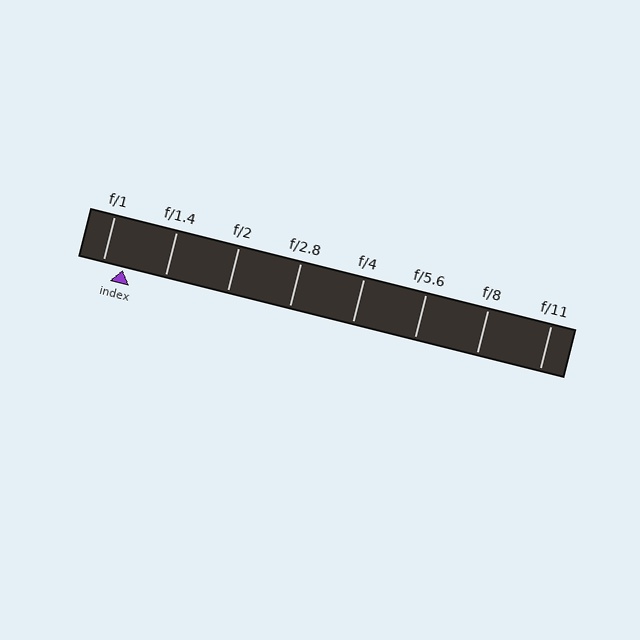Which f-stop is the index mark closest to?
The index mark is closest to f/1.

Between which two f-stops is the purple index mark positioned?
The index mark is between f/1 and f/1.4.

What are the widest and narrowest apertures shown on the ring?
The widest aperture shown is f/1 and the narrowest is f/11.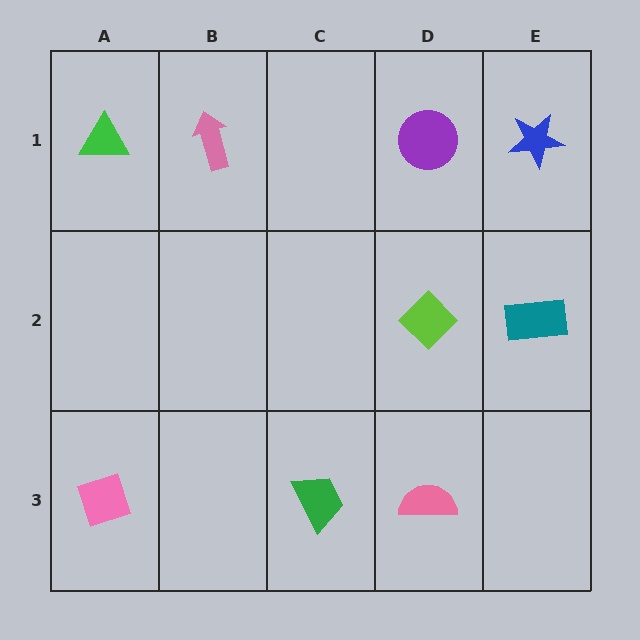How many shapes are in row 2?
2 shapes.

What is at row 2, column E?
A teal rectangle.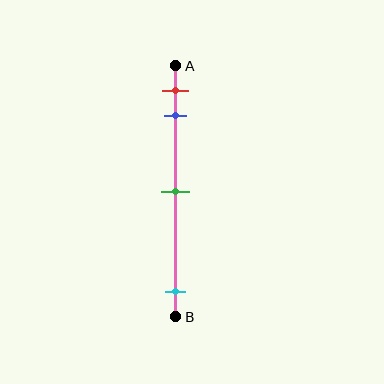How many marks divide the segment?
There are 4 marks dividing the segment.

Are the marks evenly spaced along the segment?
No, the marks are not evenly spaced.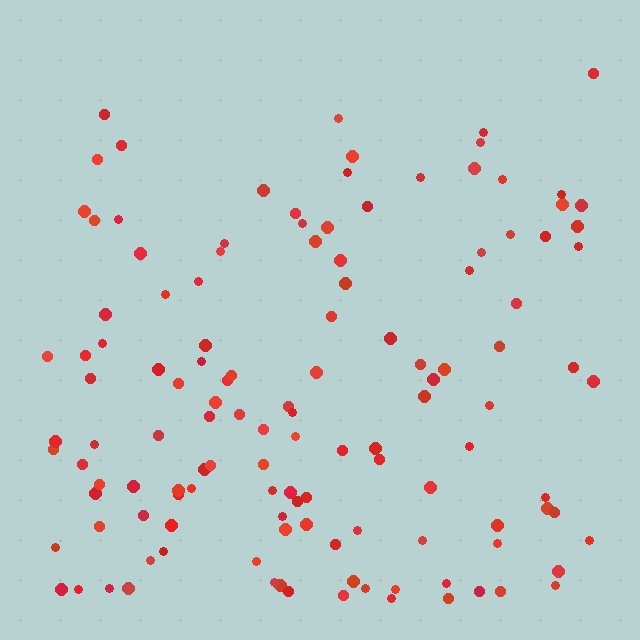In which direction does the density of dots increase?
From top to bottom, with the bottom side densest.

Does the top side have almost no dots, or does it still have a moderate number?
Still a moderate number, just noticeably fewer than the bottom.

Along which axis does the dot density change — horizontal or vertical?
Vertical.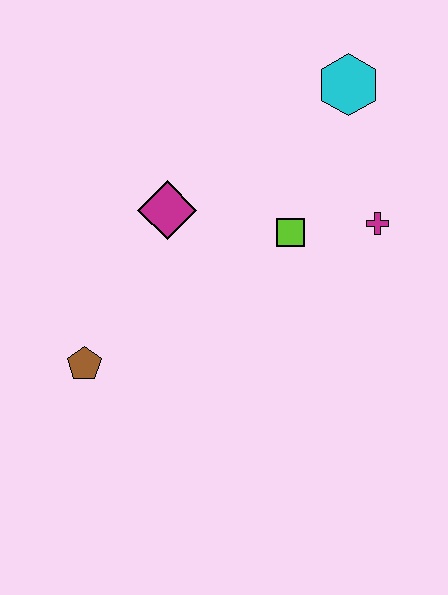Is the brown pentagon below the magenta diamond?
Yes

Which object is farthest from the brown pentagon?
The cyan hexagon is farthest from the brown pentagon.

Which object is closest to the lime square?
The magenta cross is closest to the lime square.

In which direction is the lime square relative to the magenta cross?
The lime square is to the left of the magenta cross.